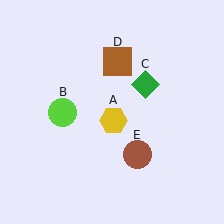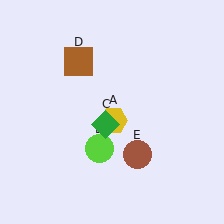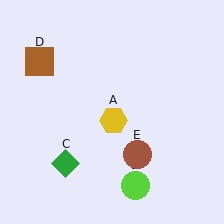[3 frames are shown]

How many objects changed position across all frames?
3 objects changed position: lime circle (object B), green diamond (object C), brown square (object D).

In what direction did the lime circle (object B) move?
The lime circle (object B) moved down and to the right.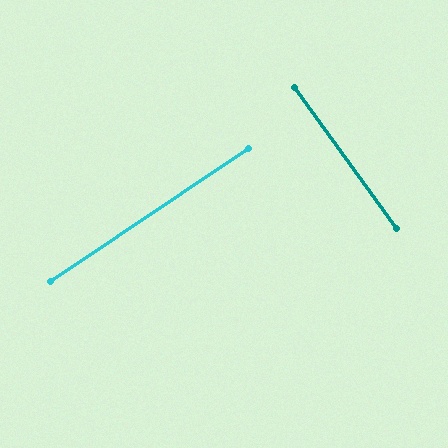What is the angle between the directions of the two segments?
Approximately 88 degrees.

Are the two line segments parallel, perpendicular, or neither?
Perpendicular — they meet at approximately 88°.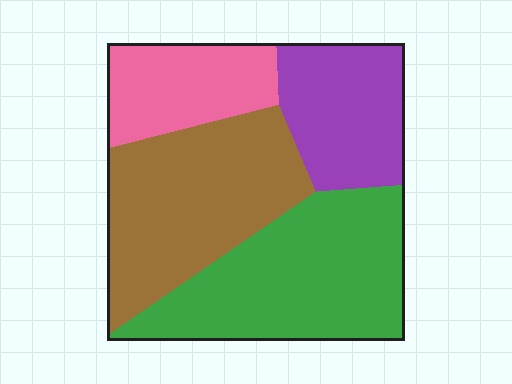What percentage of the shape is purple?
Purple takes up about one fifth (1/5) of the shape.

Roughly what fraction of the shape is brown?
Brown takes up about one third (1/3) of the shape.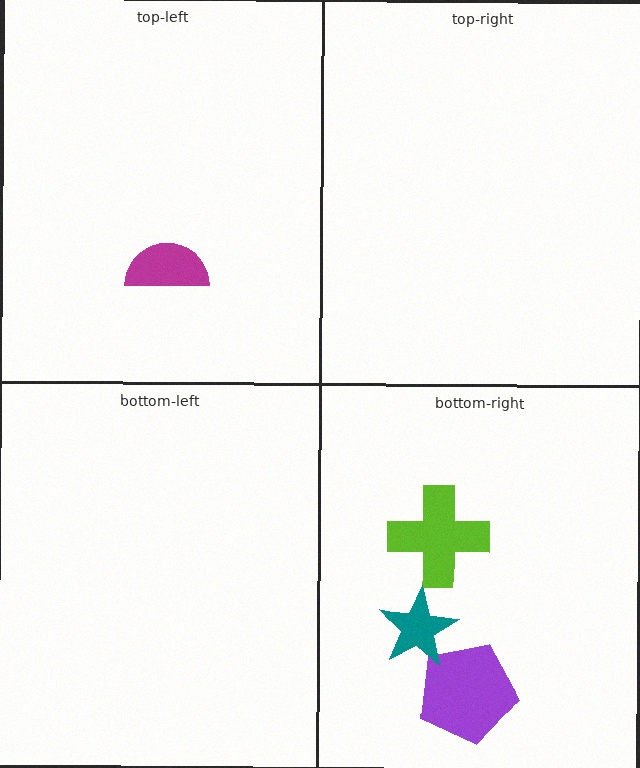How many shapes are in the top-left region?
1.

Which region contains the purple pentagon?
The bottom-right region.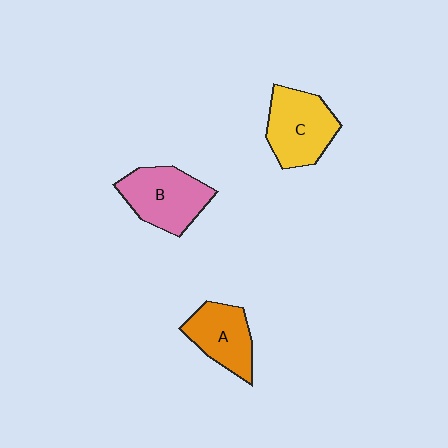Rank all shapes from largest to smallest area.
From largest to smallest: C (yellow), B (pink), A (orange).